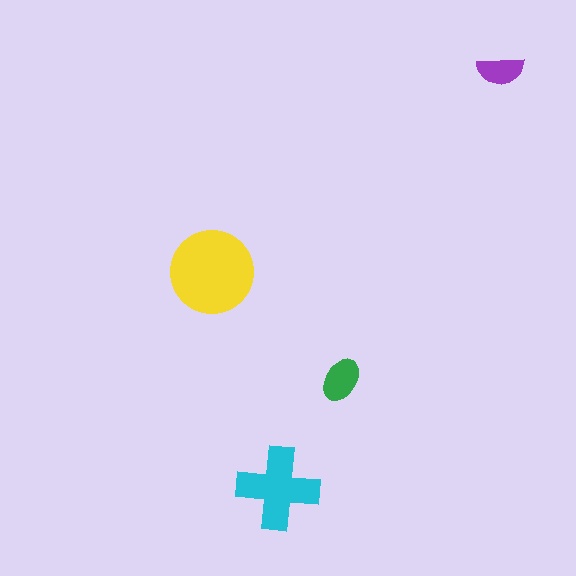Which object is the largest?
The yellow circle.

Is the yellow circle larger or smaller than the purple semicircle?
Larger.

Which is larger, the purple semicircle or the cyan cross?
The cyan cross.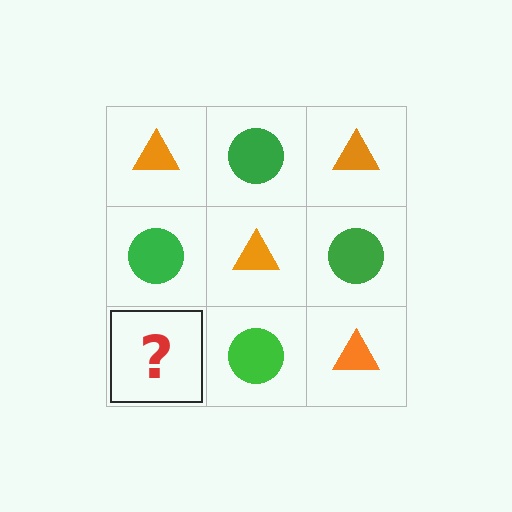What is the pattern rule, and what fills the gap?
The rule is that it alternates orange triangle and green circle in a checkerboard pattern. The gap should be filled with an orange triangle.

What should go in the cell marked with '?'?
The missing cell should contain an orange triangle.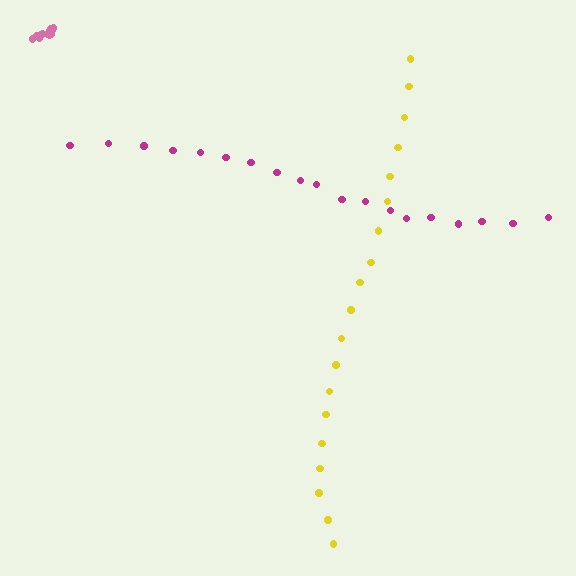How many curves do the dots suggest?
There are 3 distinct paths.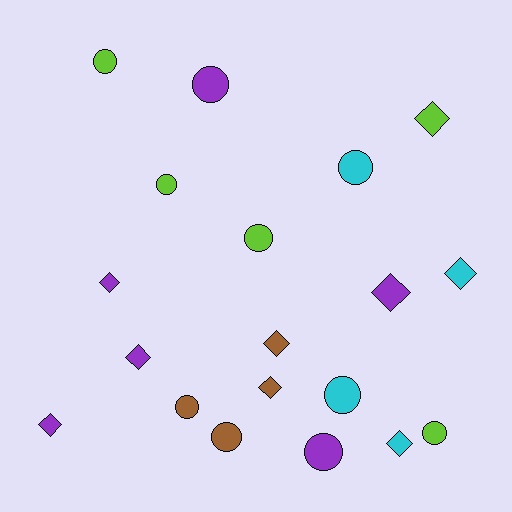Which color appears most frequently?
Purple, with 6 objects.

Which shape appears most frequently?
Circle, with 10 objects.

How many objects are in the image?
There are 19 objects.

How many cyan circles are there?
There are 2 cyan circles.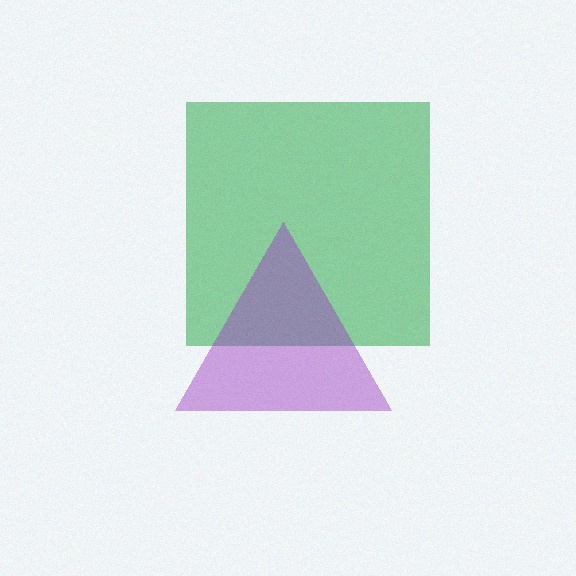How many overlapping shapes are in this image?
There are 2 overlapping shapes in the image.